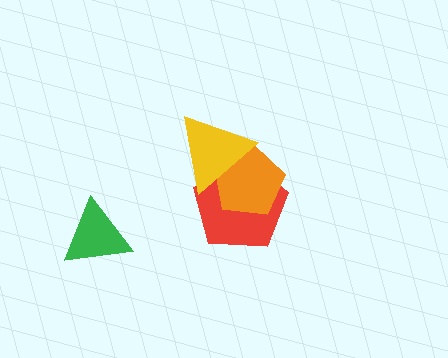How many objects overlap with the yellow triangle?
2 objects overlap with the yellow triangle.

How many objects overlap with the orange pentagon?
2 objects overlap with the orange pentagon.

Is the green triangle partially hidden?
No, no other shape covers it.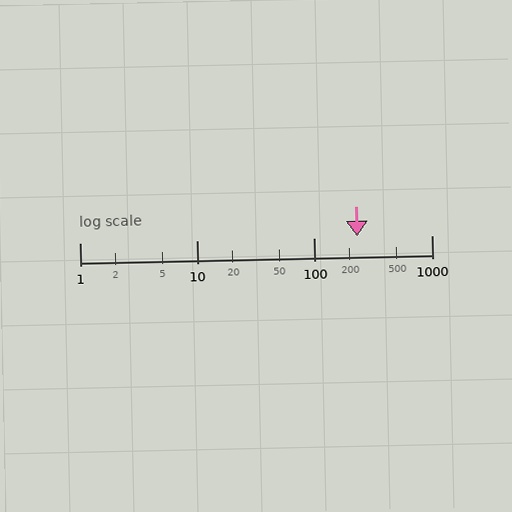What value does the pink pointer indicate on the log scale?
The pointer indicates approximately 230.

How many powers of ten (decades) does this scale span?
The scale spans 3 decades, from 1 to 1000.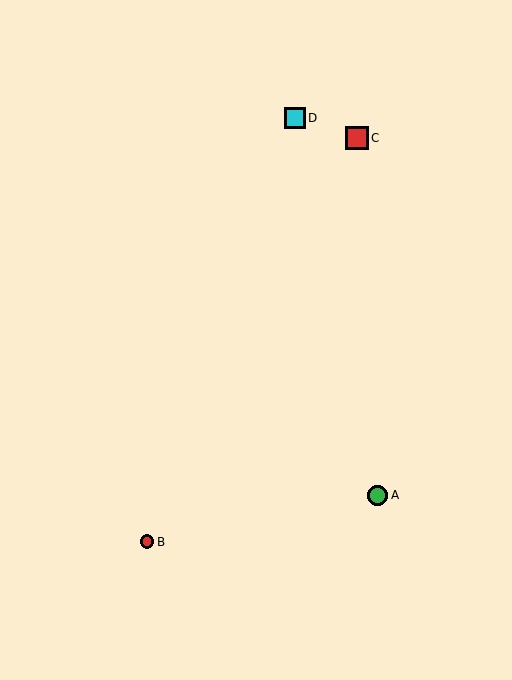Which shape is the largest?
The red square (labeled C) is the largest.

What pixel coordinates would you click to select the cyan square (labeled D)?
Click at (295, 118) to select the cyan square D.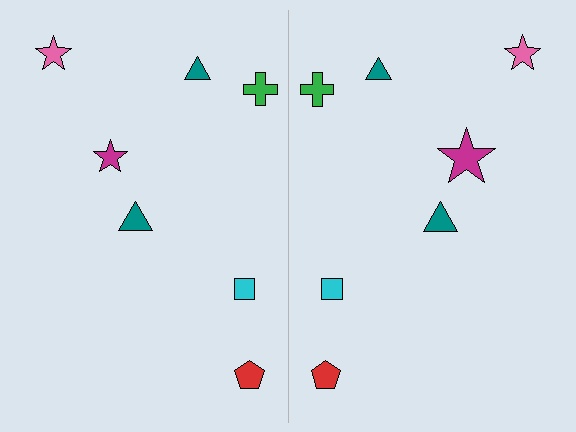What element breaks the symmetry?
The magenta star on the right side has a different size than its mirror counterpart.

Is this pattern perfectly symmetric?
No, the pattern is not perfectly symmetric. The magenta star on the right side has a different size than its mirror counterpart.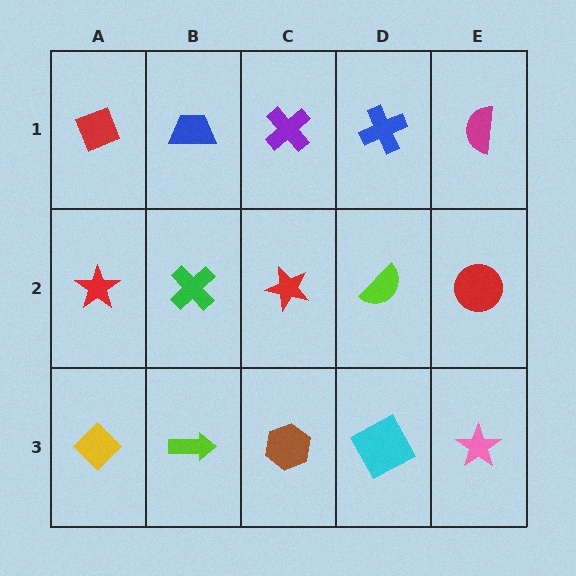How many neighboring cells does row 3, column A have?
2.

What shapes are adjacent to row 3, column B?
A green cross (row 2, column B), a yellow diamond (row 3, column A), a brown hexagon (row 3, column C).